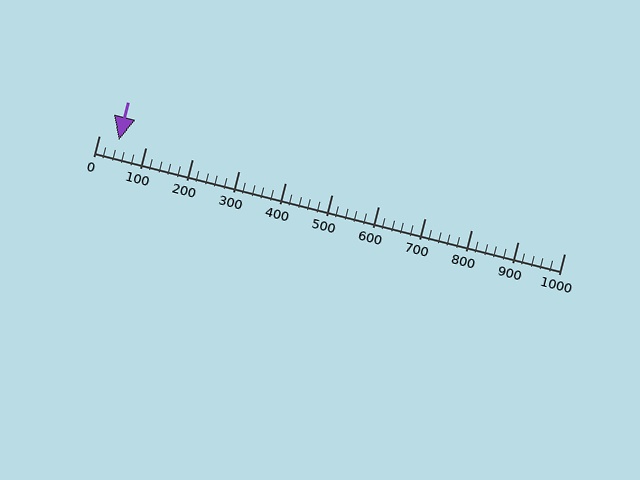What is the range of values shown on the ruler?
The ruler shows values from 0 to 1000.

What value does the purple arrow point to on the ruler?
The purple arrow points to approximately 43.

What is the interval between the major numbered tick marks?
The major tick marks are spaced 100 units apart.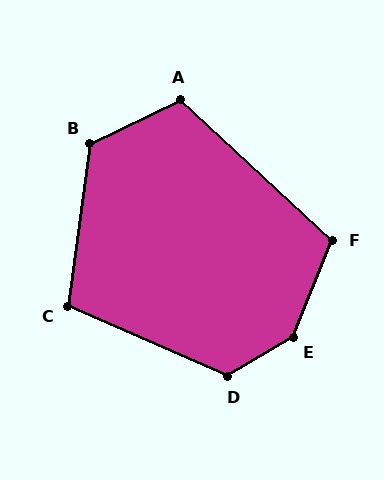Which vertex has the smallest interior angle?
C, at approximately 106 degrees.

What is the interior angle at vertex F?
Approximately 111 degrees (obtuse).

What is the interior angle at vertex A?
Approximately 111 degrees (obtuse).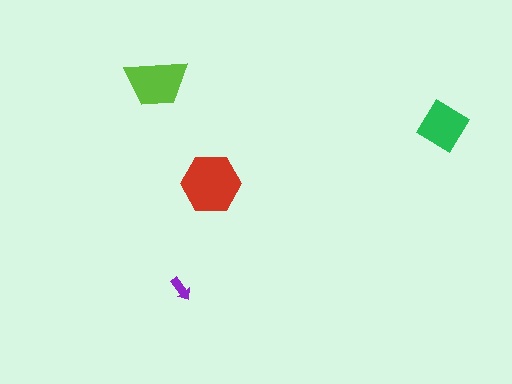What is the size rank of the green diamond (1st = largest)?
3rd.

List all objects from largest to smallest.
The red hexagon, the lime trapezoid, the green diamond, the purple arrow.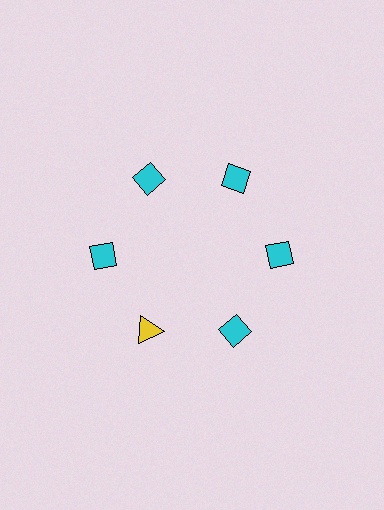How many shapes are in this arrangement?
There are 6 shapes arranged in a ring pattern.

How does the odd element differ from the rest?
It differs in both color (yellow instead of cyan) and shape (triangle instead of diamond).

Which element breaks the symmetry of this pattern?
The yellow triangle at roughly the 7 o'clock position breaks the symmetry. All other shapes are cyan diamonds.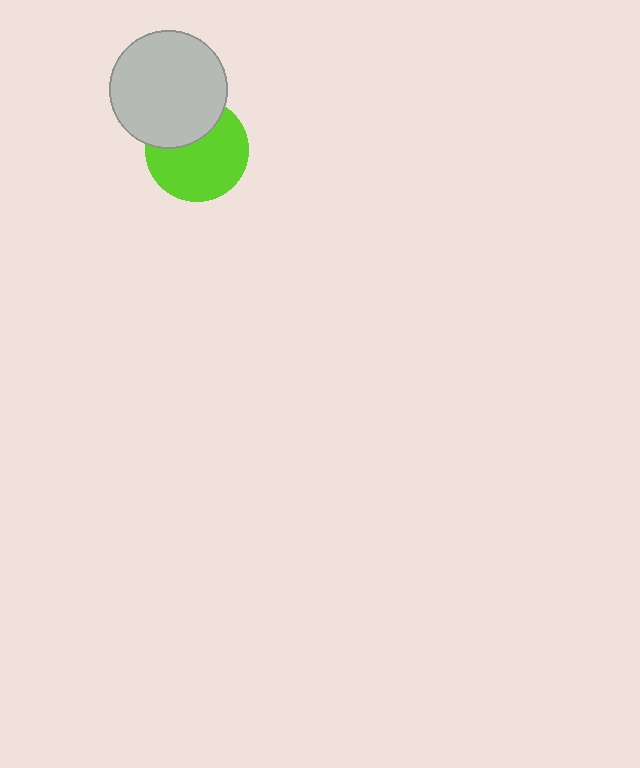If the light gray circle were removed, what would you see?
You would see the complete lime circle.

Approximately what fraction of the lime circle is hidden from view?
Roughly 33% of the lime circle is hidden behind the light gray circle.